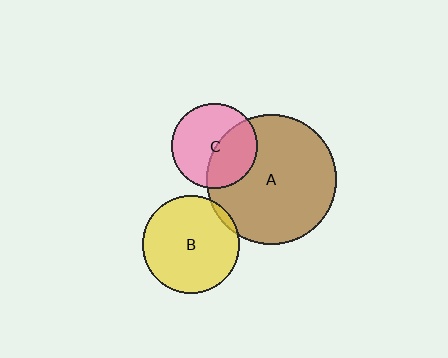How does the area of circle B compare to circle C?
Approximately 1.3 times.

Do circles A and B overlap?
Yes.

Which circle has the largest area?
Circle A (brown).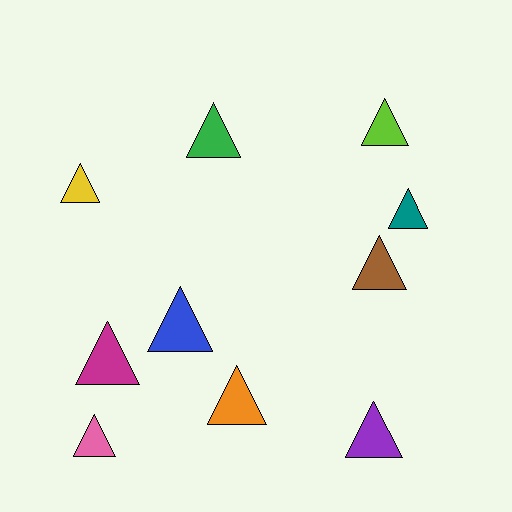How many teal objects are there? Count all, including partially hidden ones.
There is 1 teal object.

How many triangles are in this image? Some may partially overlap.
There are 10 triangles.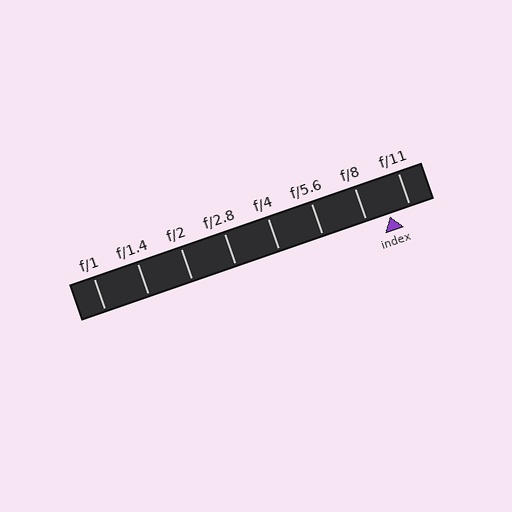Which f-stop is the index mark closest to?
The index mark is closest to f/11.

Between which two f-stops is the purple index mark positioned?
The index mark is between f/8 and f/11.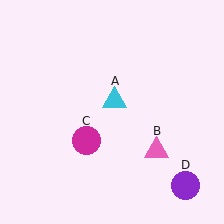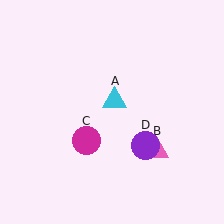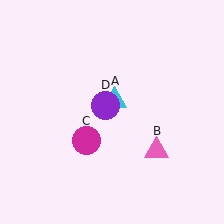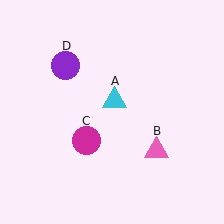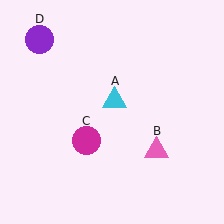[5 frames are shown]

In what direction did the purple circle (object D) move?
The purple circle (object D) moved up and to the left.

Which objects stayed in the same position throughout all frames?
Cyan triangle (object A) and pink triangle (object B) and magenta circle (object C) remained stationary.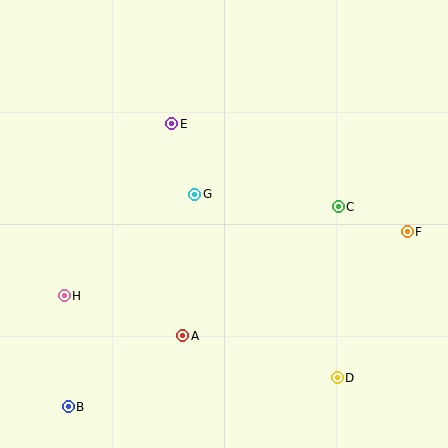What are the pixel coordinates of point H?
Point H is at (64, 296).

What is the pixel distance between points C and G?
The distance between C and G is 144 pixels.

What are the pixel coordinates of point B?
Point B is at (68, 407).